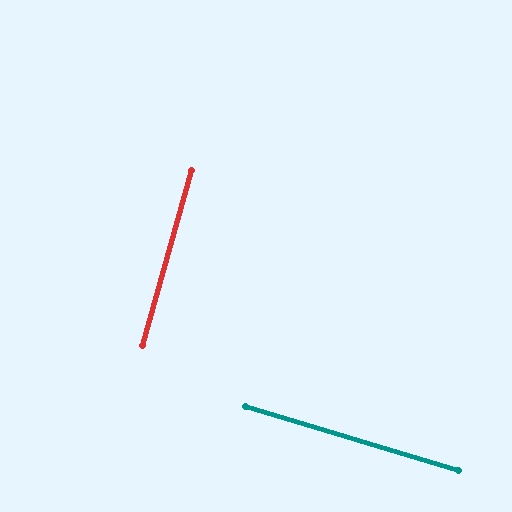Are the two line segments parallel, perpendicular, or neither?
Perpendicular — they meet at approximately 89°.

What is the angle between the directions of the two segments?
Approximately 89 degrees.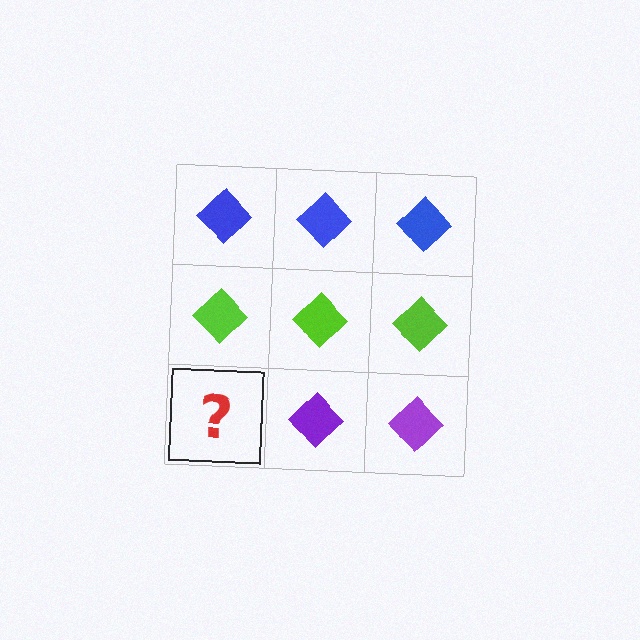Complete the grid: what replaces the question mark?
The question mark should be replaced with a purple diamond.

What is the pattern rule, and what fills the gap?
The rule is that each row has a consistent color. The gap should be filled with a purple diamond.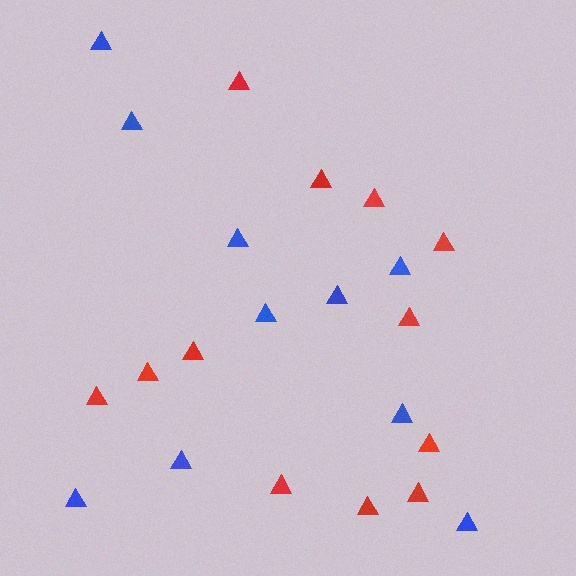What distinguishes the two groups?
There are 2 groups: one group of red triangles (12) and one group of blue triangles (10).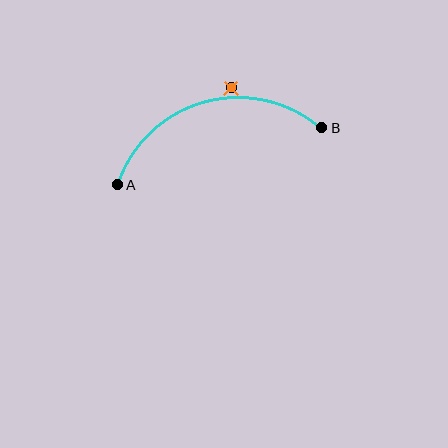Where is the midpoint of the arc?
The arc midpoint is the point on the curve farthest from the straight line joining A and B. It sits above that line.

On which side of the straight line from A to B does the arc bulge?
The arc bulges above the straight line connecting A and B.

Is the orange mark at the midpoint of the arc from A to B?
No — the orange mark does not lie on the arc at all. It sits slightly outside the curve.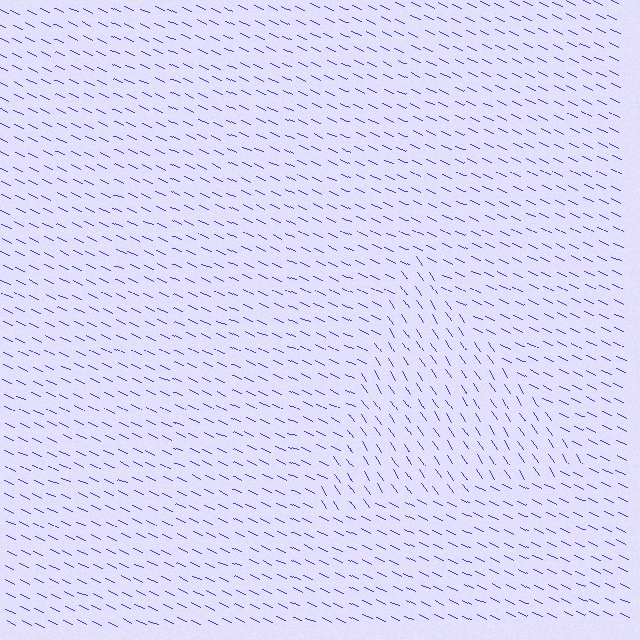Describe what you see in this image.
The image is filled with small blue line segments. A triangle region in the image has lines oriented differently from the surrounding lines, creating a visible texture boundary.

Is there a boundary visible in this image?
Yes, there is a texture boundary formed by a change in line orientation.